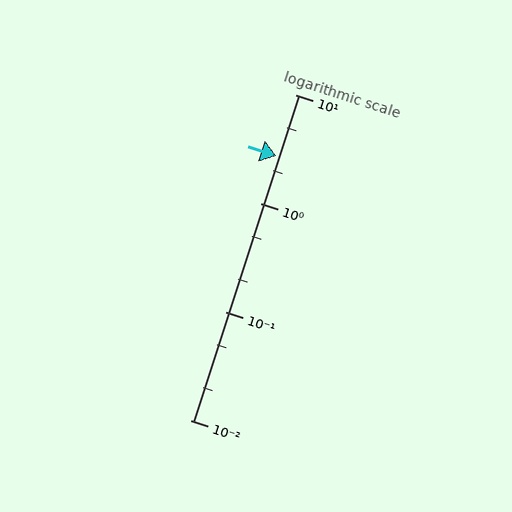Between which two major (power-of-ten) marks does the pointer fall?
The pointer is between 1 and 10.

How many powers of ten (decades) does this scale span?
The scale spans 3 decades, from 0.01 to 10.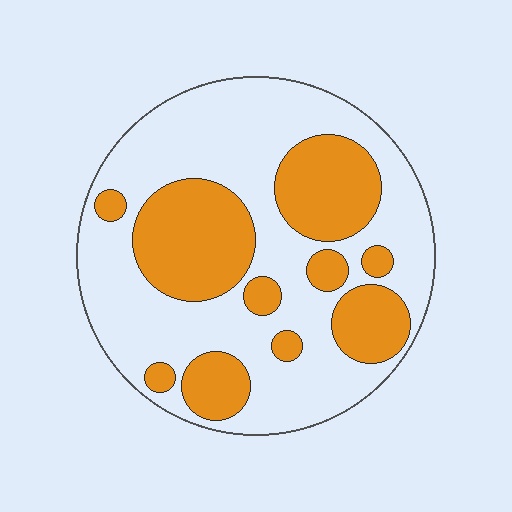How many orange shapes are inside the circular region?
10.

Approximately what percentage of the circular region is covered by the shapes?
Approximately 35%.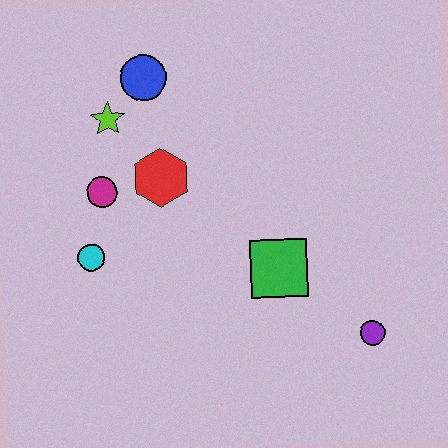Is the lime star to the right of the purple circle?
No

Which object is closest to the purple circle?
The green square is closest to the purple circle.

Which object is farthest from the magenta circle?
The purple circle is farthest from the magenta circle.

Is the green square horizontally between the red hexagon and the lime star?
No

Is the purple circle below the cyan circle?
Yes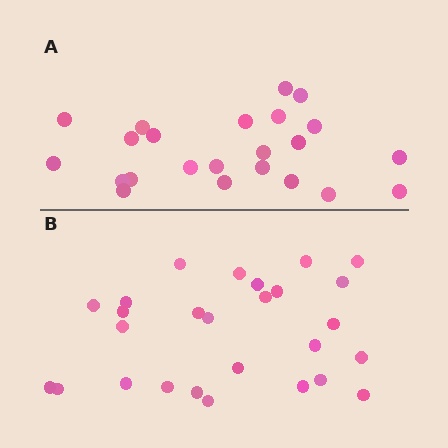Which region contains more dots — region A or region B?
Region B (the bottom region) has more dots.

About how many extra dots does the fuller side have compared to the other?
Region B has about 4 more dots than region A.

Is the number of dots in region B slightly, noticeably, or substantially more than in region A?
Region B has only slightly more — the two regions are fairly close. The ratio is roughly 1.2 to 1.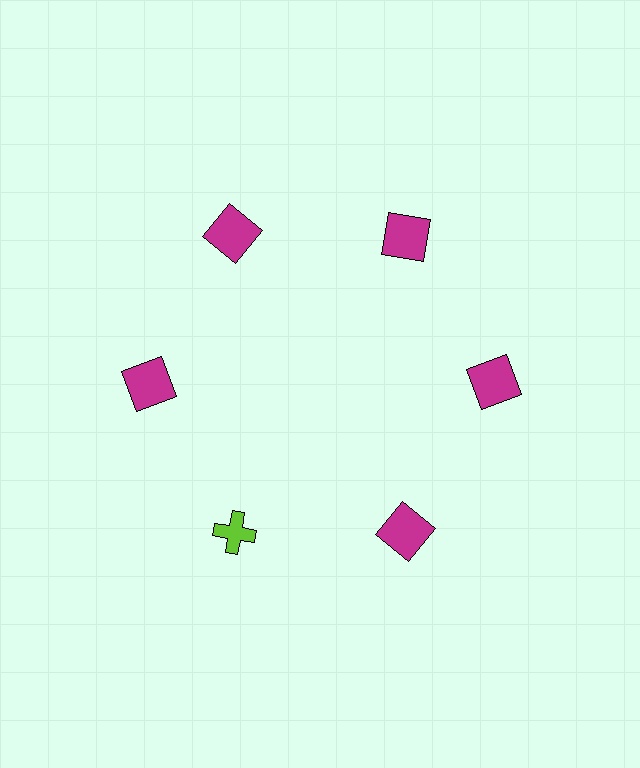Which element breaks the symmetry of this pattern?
The lime cross at roughly the 7 o'clock position breaks the symmetry. All other shapes are magenta squares.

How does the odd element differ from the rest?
It differs in both color (lime instead of magenta) and shape (cross instead of square).